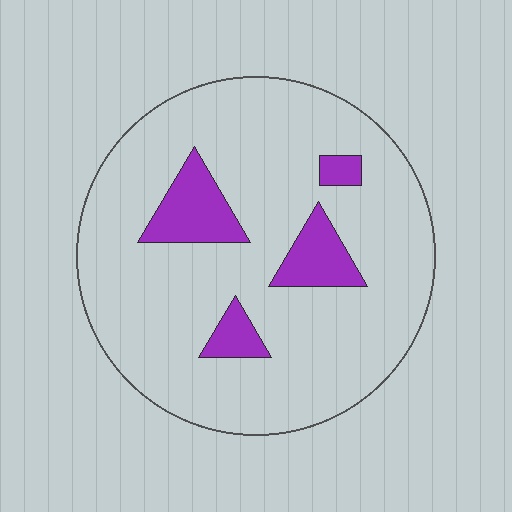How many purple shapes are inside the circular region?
4.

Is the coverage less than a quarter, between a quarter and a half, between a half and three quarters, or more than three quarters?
Less than a quarter.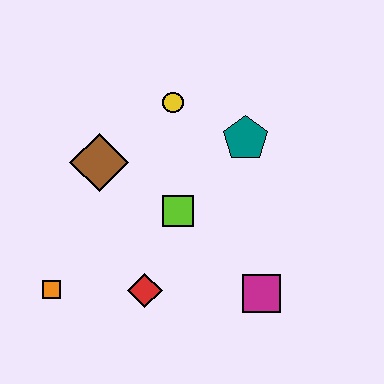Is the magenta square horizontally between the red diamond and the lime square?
No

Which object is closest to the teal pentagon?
The yellow circle is closest to the teal pentagon.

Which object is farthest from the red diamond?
The yellow circle is farthest from the red diamond.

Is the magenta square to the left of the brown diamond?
No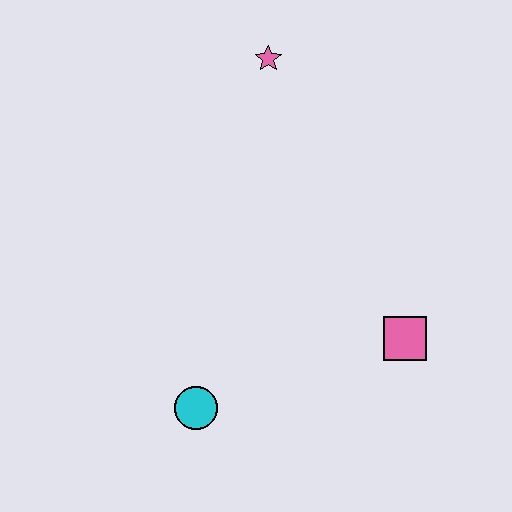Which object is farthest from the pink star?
The cyan circle is farthest from the pink star.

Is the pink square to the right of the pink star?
Yes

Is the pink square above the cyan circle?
Yes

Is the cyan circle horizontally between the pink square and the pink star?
No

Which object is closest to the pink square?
The cyan circle is closest to the pink square.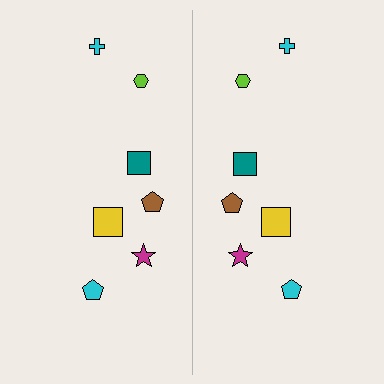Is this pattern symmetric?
Yes, this pattern has bilateral (reflection) symmetry.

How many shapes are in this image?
There are 14 shapes in this image.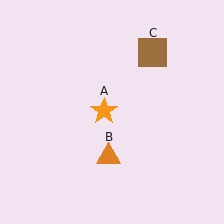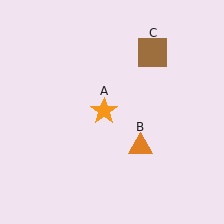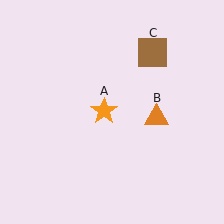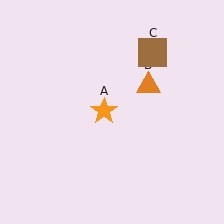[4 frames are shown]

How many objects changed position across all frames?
1 object changed position: orange triangle (object B).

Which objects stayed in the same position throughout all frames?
Orange star (object A) and brown square (object C) remained stationary.